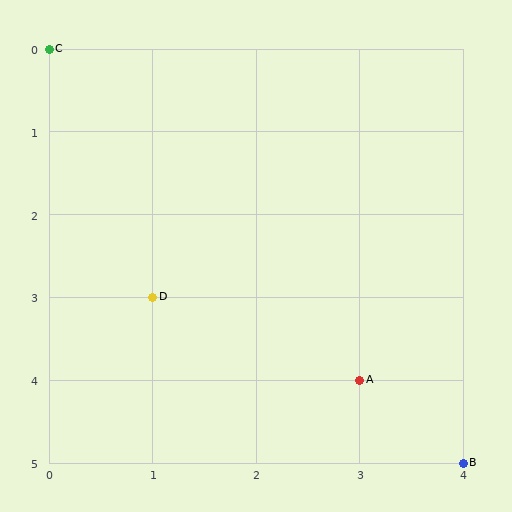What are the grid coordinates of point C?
Point C is at grid coordinates (0, 0).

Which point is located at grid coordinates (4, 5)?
Point B is at (4, 5).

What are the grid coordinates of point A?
Point A is at grid coordinates (3, 4).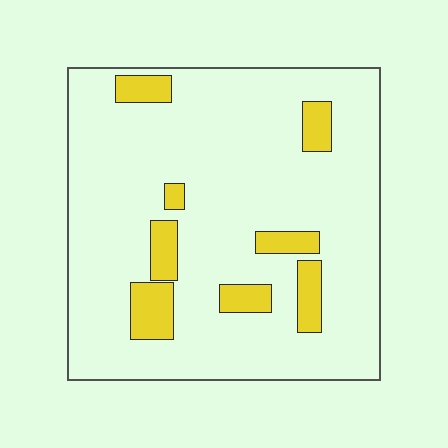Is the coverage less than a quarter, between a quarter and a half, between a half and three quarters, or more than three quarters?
Less than a quarter.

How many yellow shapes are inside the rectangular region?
8.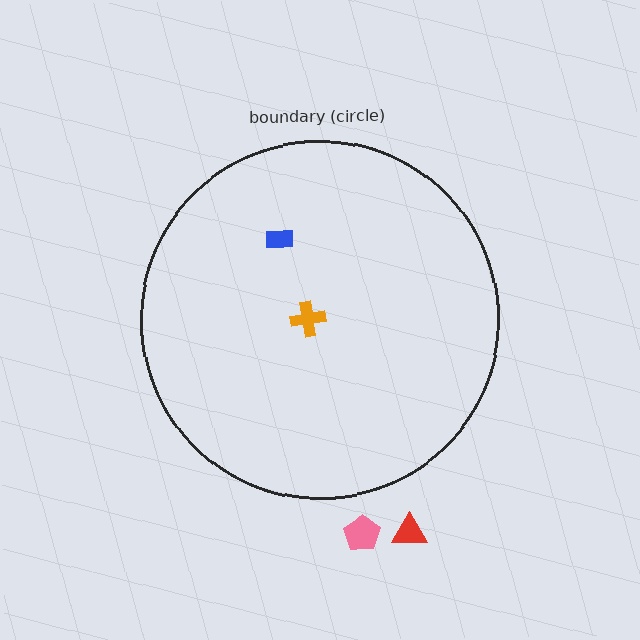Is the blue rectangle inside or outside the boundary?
Inside.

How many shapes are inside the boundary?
2 inside, 2 outside.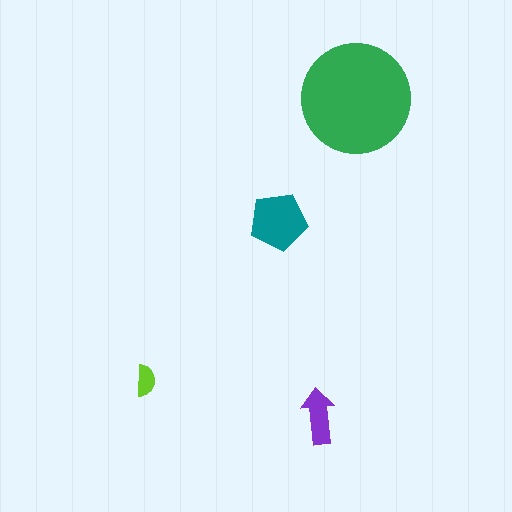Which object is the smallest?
The lime semicircle.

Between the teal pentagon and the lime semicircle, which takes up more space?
The teal pentagon.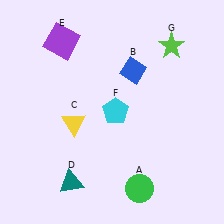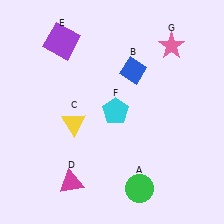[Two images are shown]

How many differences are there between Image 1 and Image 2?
There are 2 differences between the two images.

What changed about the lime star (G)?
In Image 1, G is lime. In Image 2, it changed to pink.